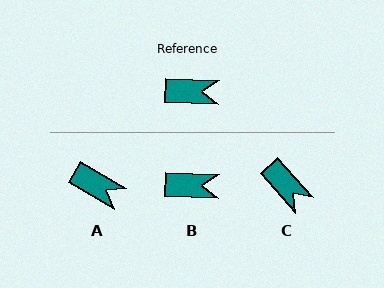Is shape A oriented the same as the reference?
No, it is off by about 28 degrees.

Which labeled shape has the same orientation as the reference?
B.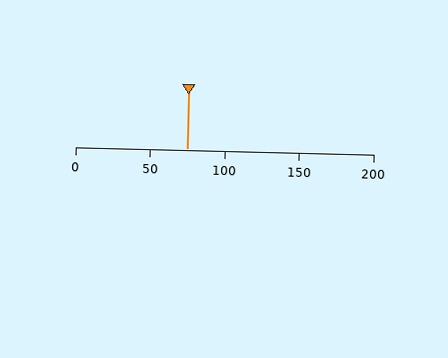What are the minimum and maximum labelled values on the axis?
The axis runs from 0 to 200.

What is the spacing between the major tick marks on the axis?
The major ticks are spaced 50 apart.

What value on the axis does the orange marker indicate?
The marker indicates approximately 75.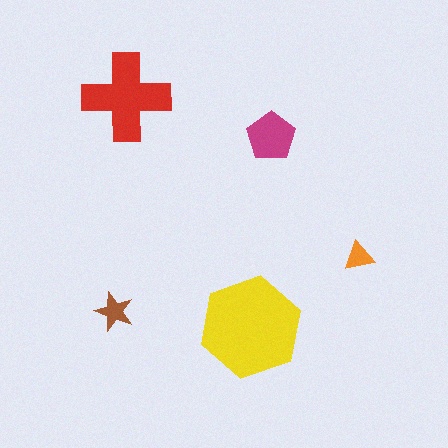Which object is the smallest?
The orange triangle.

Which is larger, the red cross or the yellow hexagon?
The yellow hexagon.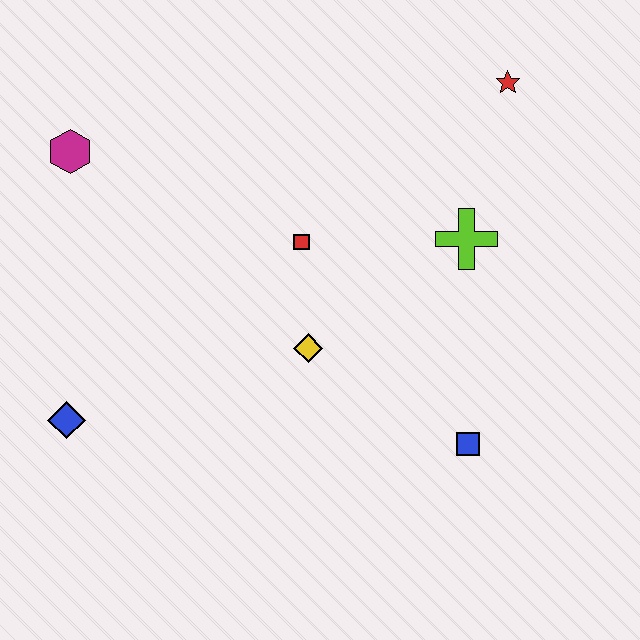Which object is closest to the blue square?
The yellow diamond is closest to the blue square.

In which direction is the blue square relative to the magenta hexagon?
The blue square is to the right of the magenta hexagon.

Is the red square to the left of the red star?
Yes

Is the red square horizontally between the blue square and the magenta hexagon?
Yes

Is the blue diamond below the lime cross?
Yes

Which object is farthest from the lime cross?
The blue diamond is farthest from the lime cross.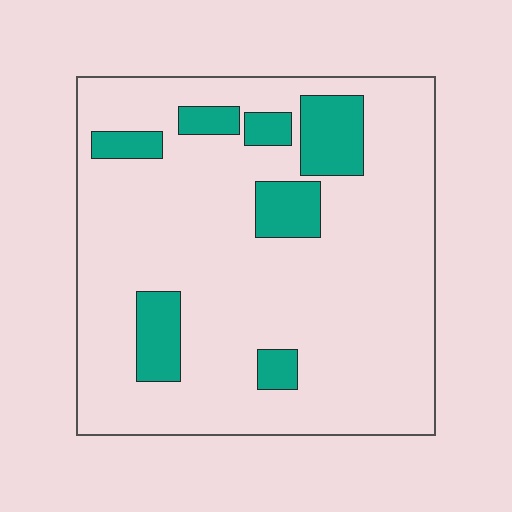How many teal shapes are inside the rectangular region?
7.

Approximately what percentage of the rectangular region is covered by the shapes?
Approximately 15%.